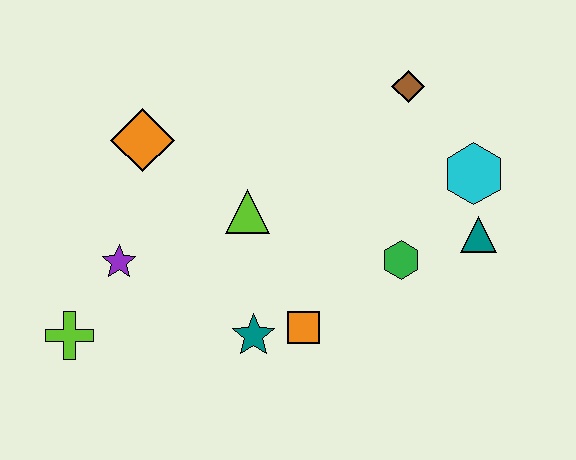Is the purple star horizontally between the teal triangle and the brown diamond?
No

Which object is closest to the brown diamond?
The cyan hexagon is closest to the brown diamond.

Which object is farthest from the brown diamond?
The lime cross is farthest from the brown diamond.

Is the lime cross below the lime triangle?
Yes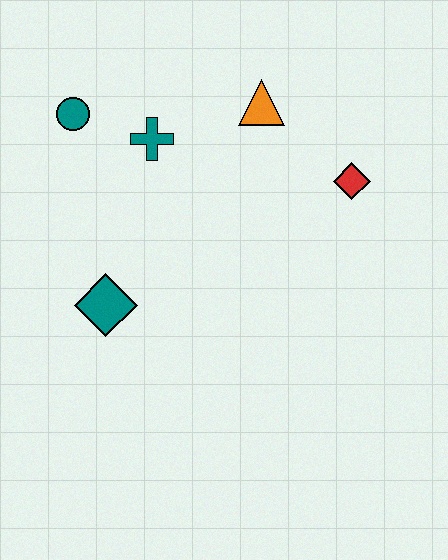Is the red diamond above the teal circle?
No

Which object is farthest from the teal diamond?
The red diamond is farthest from the teal diamond.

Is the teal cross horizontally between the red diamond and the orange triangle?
No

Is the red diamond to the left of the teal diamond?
No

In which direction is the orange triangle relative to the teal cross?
The orange triangle is to the right of the teal cross.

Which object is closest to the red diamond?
The orange triangle is closest to the red diamond.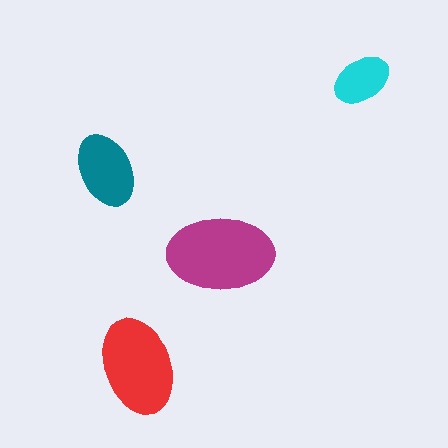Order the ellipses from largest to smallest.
the magenta one, the red one, the teal one, the cyan one.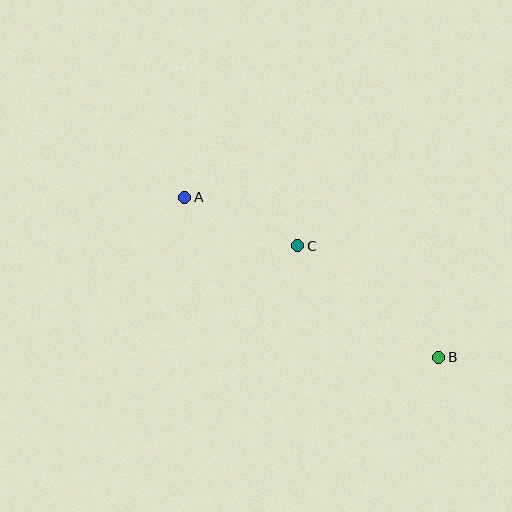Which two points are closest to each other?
Points A and C are closest to each other.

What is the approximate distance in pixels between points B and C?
The distance between B and C is approximately 179 pixels.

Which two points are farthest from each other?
Points A and B are farthest from each other.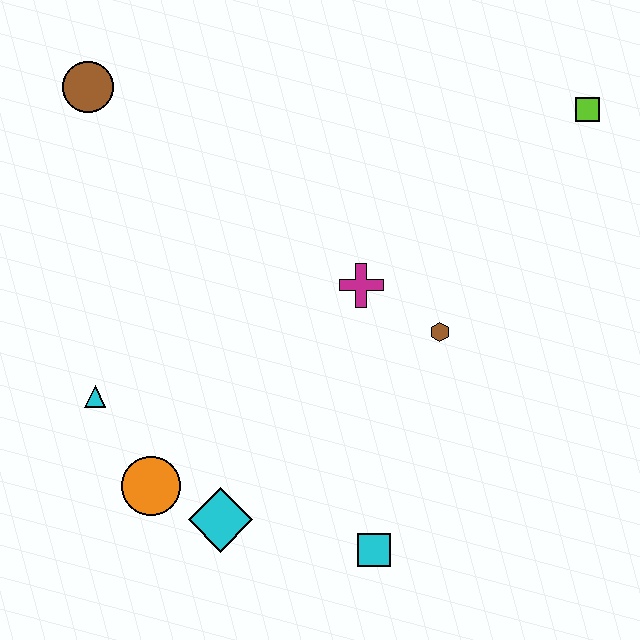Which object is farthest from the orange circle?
The lime square is farthest from the orange circle.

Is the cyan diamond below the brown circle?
Yes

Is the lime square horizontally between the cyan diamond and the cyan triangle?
No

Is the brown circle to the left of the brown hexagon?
Yes